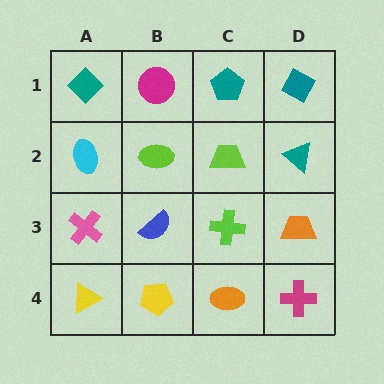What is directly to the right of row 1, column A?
A magenta circle.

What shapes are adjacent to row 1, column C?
A lime trapezoid (row 2, column C), a magenta circle (row 1, column B), a teal diamond (row 1, column D).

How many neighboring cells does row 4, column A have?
2.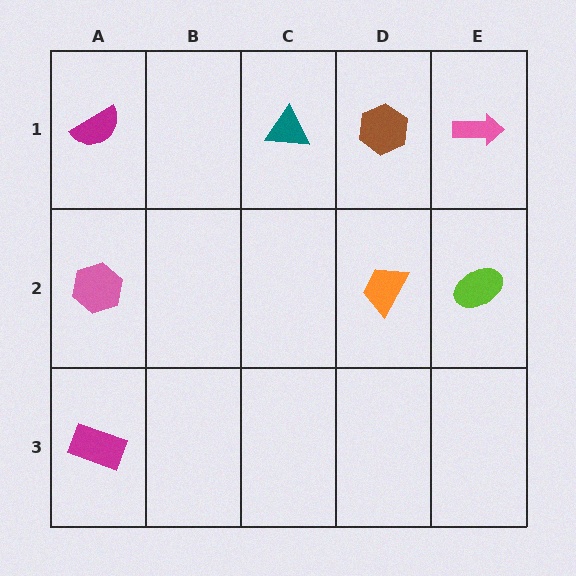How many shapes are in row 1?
4 shapes.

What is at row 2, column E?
A lime ellipse.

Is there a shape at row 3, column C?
No, that cell is empty.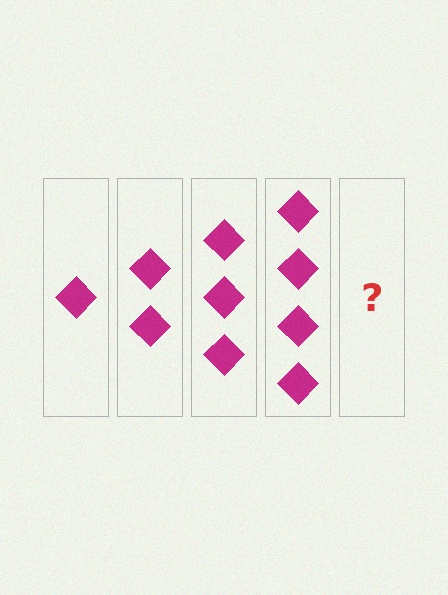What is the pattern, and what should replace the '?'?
The pattern is that each step adds one more diamond. The '?' should be 5 diamonds.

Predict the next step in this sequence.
The next step is 5 diamonds.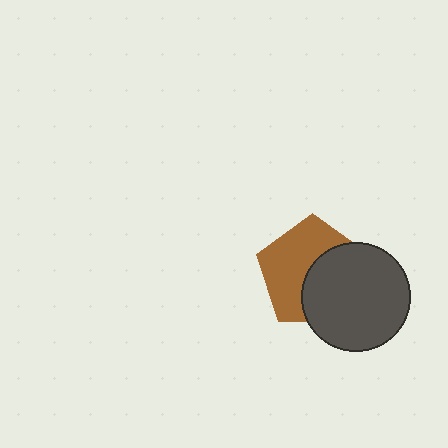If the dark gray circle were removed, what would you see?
You would see the complete brown pentagon.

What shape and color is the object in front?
The object in front is a dark gray circle.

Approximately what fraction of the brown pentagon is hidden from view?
Roughly 46% of the brown pentagon is hidden behind the dark gray circle.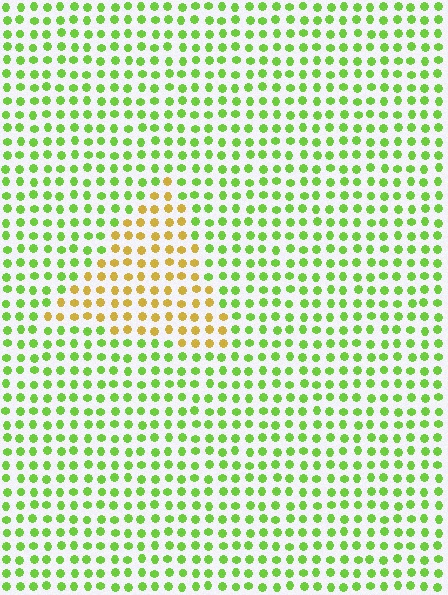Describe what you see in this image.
The image is filled with small lime elements in a uniform arrangement. A triangle-shaped region is visible where the elements are tinted to a slightly different hue, forming a subtle color boundary.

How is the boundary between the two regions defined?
The boundary is defined purely by a slight shift in hue (about 54 degrees). Spacing, size, and orientation are identical on both sides.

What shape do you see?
I see a triangle.